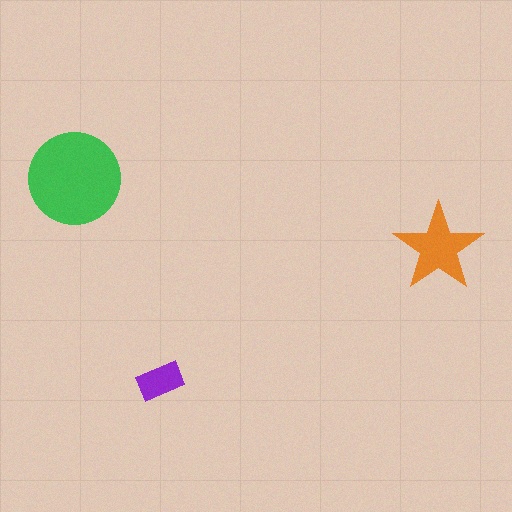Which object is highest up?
The green circle is topmost.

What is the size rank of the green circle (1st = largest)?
1st.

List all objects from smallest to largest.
The purple rectangle, the orange star, the green circle.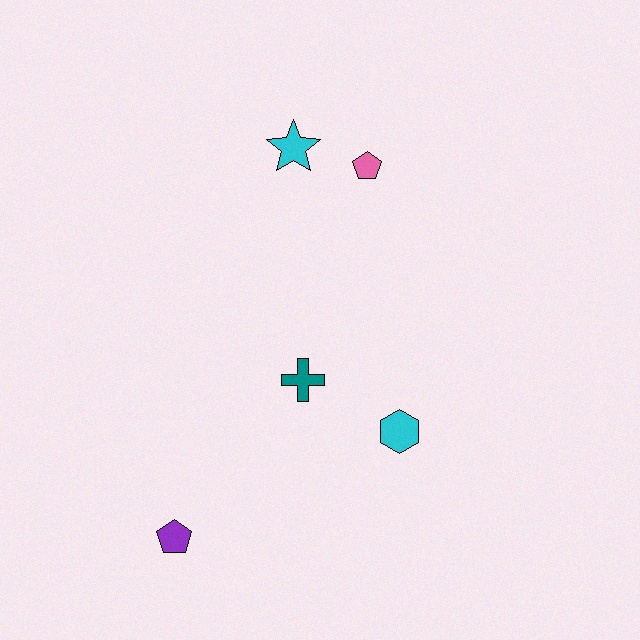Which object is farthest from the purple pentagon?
The pink pentagon is farthest from the purple pentagon.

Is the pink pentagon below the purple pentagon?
No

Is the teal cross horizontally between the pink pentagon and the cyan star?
Yes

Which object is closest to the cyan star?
The pink pentagon is closest to the cyan star.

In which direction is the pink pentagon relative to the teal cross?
The pink pentagon is above the teal cross.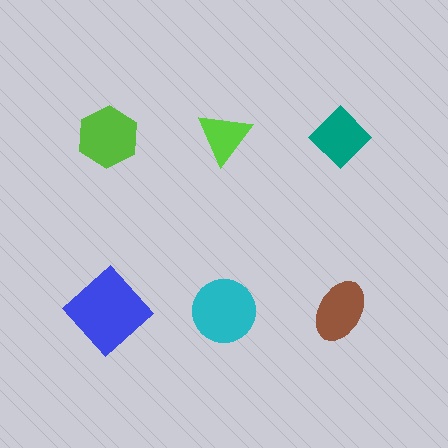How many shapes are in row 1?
3 shapes.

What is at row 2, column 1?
A blue diamond.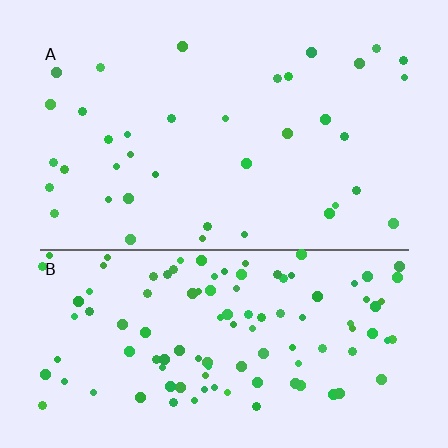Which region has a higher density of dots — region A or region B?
B (the bottom).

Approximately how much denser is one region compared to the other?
Approximately 3.0× — region B over region A.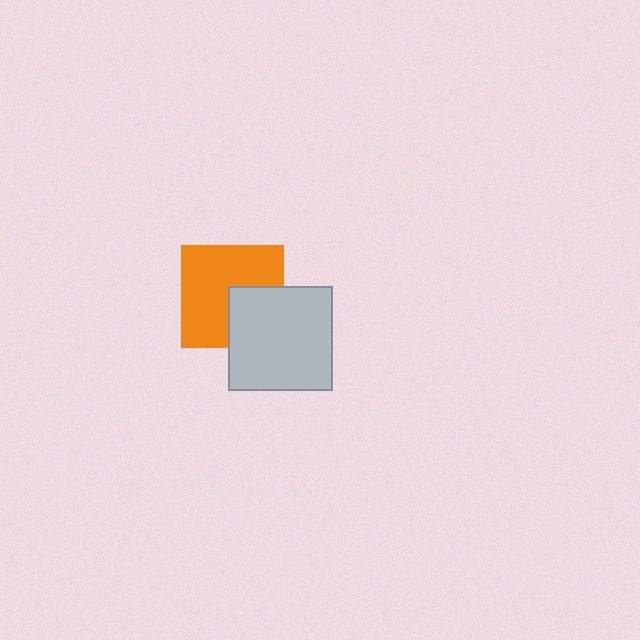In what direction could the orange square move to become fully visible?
The orange square could move toward the upper-left. That would shift it out from behind the light gray square entirely.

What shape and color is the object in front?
The object in front is a light gray square.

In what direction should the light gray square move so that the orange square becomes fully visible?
The light gray square should move toward the lower-right. That is the shortest direction to clear the overlap and leave the orange square fully visible.